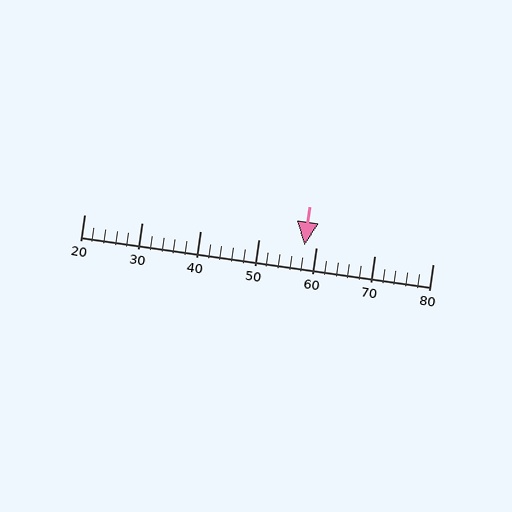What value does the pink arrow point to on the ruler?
The pink arrow points to approximately 58.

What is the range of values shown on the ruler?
The ruler shows values from 20 to 80.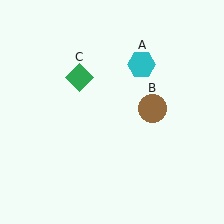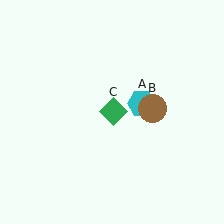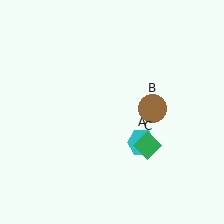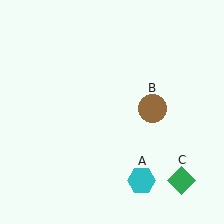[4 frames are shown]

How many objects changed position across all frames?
2 objects changed position: cyan hexagon (object A), green diamond (object C).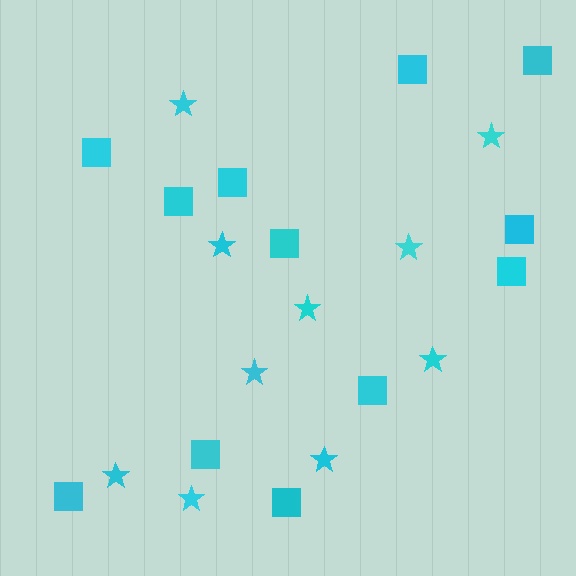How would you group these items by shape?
There are 2 groups: one group of squares (12) and one group of stars (10).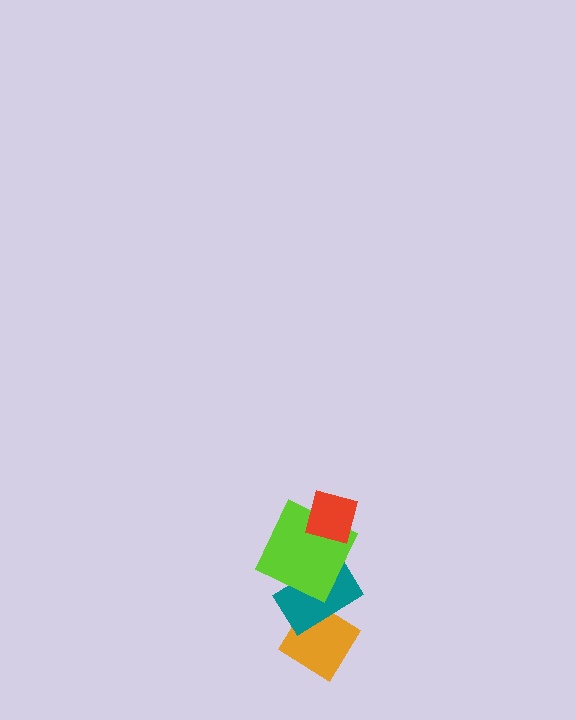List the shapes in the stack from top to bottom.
From top to bottom: the red square, the lime square, the teal rectangle, the orange diamond.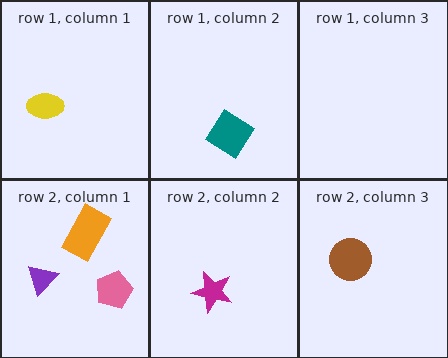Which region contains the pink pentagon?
The row 2, column 1 region.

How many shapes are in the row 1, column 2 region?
1.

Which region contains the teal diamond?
The row 1, column 2 region.